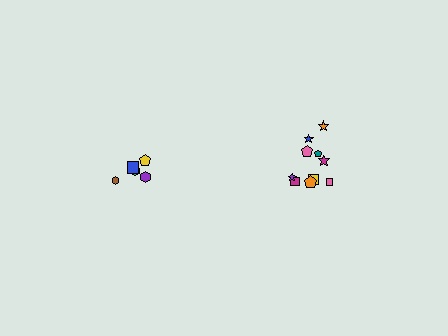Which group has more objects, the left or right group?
The right group.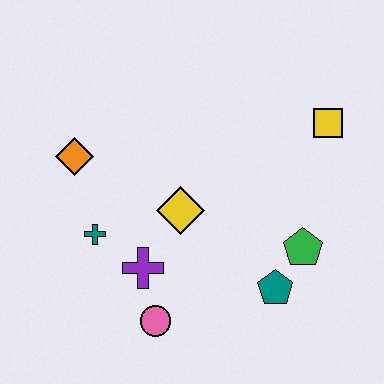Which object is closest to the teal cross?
The purple cross is closest to the teal cross.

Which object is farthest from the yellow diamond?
The yellow square is farthest from the yellow diamond.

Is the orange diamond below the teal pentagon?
No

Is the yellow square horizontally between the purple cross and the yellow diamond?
No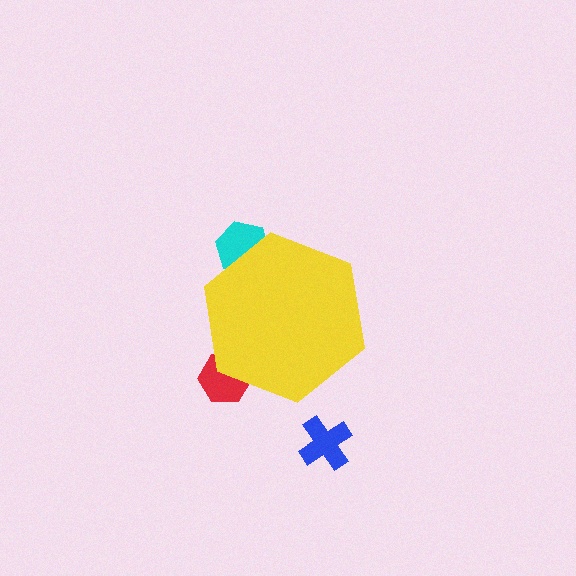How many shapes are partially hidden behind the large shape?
2 shapes are partially hidden.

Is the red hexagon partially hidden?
Yes, the red hexagon is partially hidden behind the yellow hexagon.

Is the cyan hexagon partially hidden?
Yes, the cyan hexagon is partially hidden behind the yellow hexagon.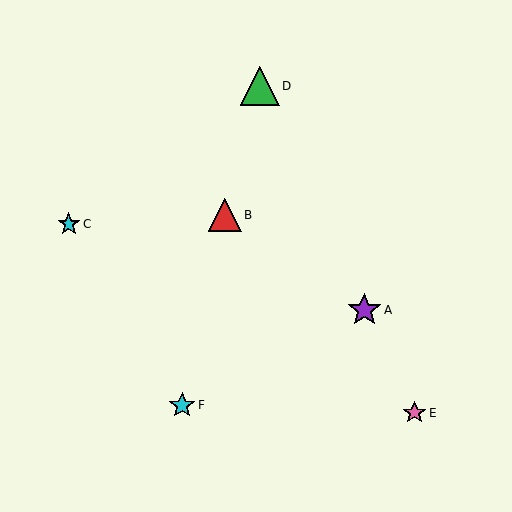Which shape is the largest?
The green triangle (labeled D) is the largest.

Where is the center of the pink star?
The center of the pink star is at (414, 413).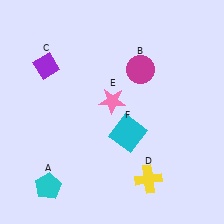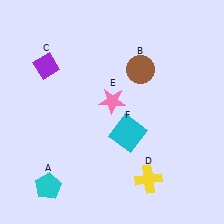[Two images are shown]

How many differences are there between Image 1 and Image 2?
There is 1 difference between the two images.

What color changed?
The circle (B) changed from magenta in Image 1 to brown in Image 2.